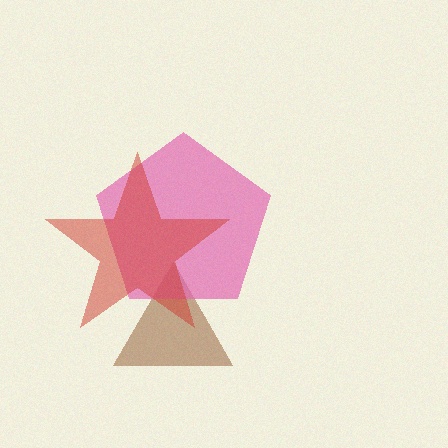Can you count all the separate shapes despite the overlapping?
Yes, there are 3 separate shapes.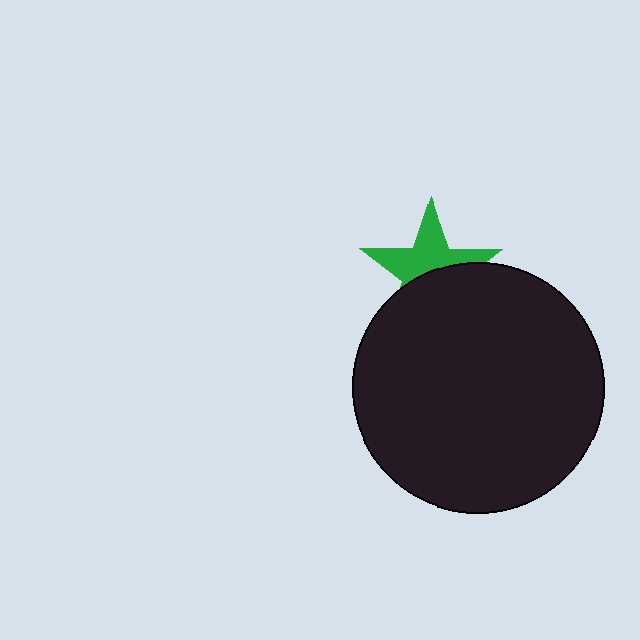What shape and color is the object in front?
The object in front is a black circle.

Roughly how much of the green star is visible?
About half of it is visible (roughly 52%).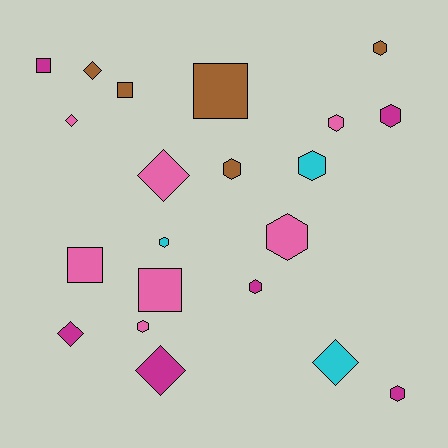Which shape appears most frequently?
Hexagon, with 10 objects.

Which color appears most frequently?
Pink, with 7 objects.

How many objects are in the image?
There are 21 objects.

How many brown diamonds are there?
There is 1 brown diamond.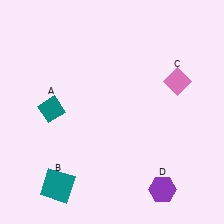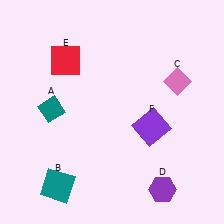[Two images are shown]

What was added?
A red square (E), a purple square (F) were added in Image 2.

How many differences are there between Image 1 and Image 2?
There are 2 differences between the two images.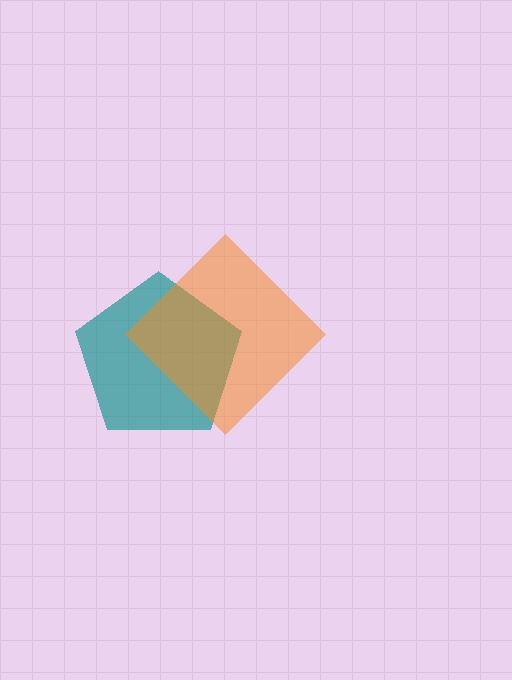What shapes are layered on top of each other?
The layered shapes are: a teal pentagon, an orange diamond.